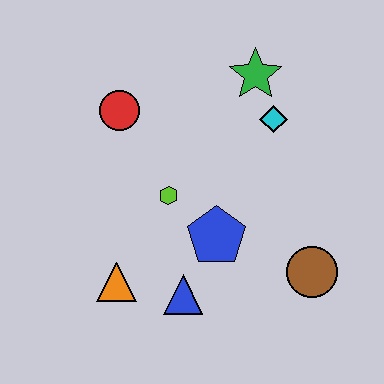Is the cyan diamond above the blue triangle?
Yes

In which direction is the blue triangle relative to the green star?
The blue triangle is below the green star.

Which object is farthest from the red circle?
The brown circle is farthest from the red circle.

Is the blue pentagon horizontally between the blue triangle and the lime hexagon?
No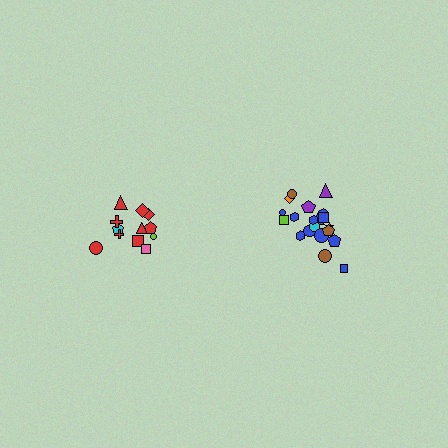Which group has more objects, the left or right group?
The right group.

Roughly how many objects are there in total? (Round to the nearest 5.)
Roughly 35 objects in total.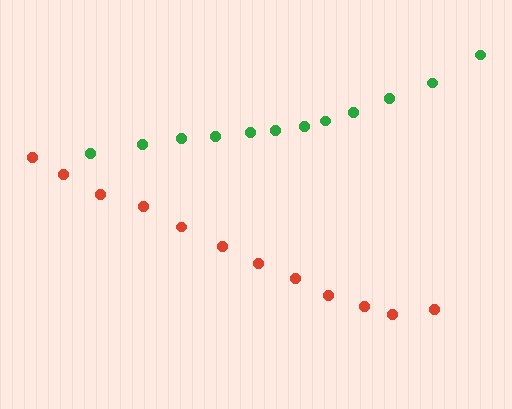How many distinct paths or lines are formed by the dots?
There are 2 distinct paths.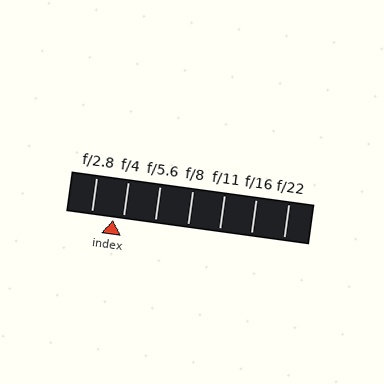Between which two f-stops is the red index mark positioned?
The index mark is between f/2.8 and f/4.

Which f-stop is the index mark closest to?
The index mark is closest to f/4.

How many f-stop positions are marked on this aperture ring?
There are 7 f-stop positions marked.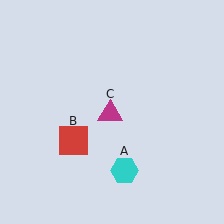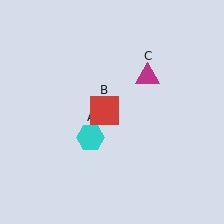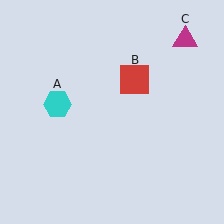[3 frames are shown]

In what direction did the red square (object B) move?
The red square (object B) moved up and to the right.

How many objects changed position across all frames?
3 objects changed position: cyan hexagon (object A), red square (object B), magenta triangle (object C).